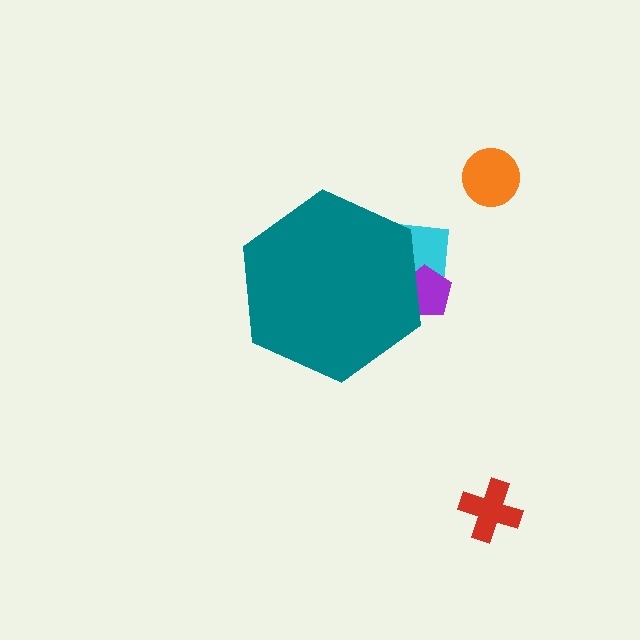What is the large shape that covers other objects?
A teal hexagon.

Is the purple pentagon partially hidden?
Yes, the purple pentagon is partially hidden behind the teal hexagon.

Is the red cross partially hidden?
No, the red cross is fully visible.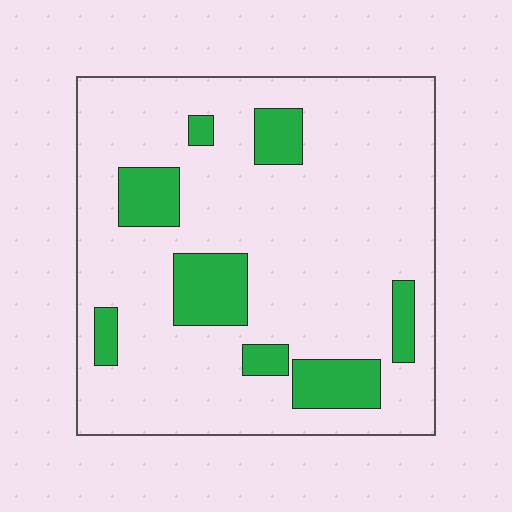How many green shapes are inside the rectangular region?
8.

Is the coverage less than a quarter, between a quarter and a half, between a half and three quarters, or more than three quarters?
Less than a quarter.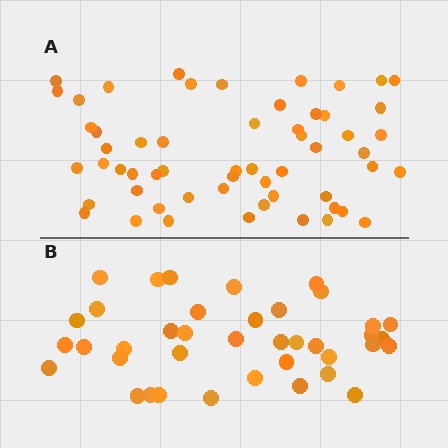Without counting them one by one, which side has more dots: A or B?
Region A (the top region) has more dots.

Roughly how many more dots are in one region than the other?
Region A has approximately 20 more dots than region B.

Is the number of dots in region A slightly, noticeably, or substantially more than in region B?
Region A has substantially more. The ratio is roughly 1.5 to 1.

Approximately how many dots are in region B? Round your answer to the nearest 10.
About 40 dots. (The exact count is 39, which rounds to 40.)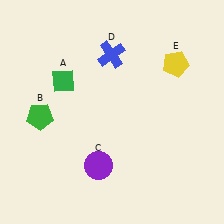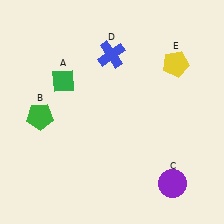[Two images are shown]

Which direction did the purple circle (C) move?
The purple circle (C) moved right.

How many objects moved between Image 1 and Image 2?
1 object moved between the two images.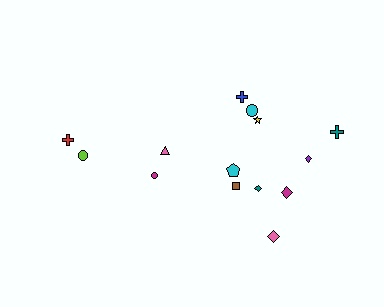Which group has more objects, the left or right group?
The right group.